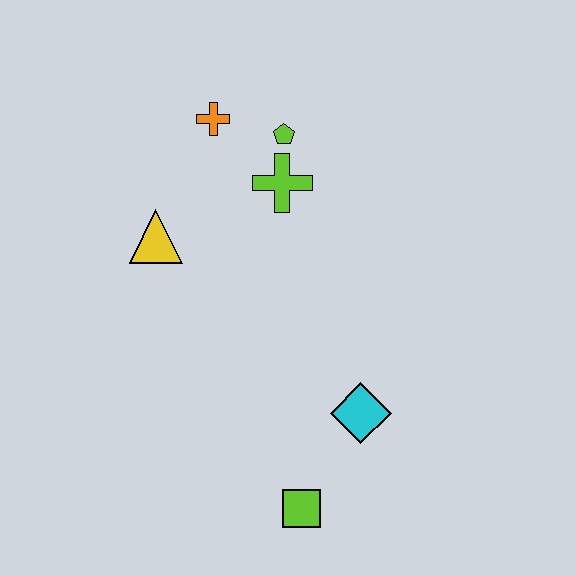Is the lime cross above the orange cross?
No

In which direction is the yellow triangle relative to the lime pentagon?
The yellow triangle is to the left of the lime pentagon.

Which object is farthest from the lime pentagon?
The lime square is farthest from the lime pentagon.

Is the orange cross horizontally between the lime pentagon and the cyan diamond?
No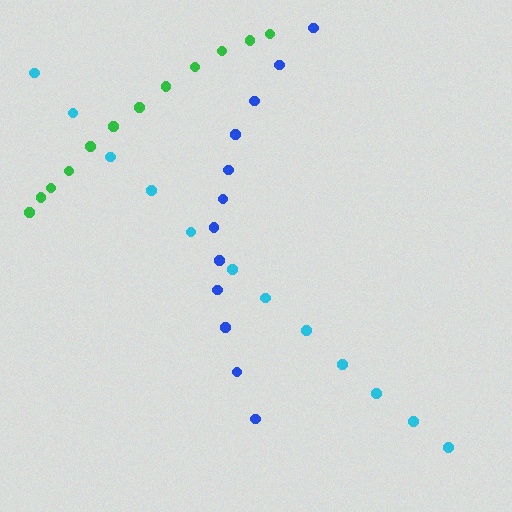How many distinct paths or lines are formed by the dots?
There are 3 distinct paths.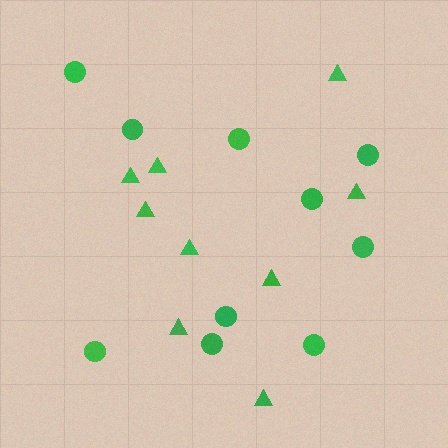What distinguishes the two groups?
There are 2 groups: one group of triangles (9) and one group of circles (10).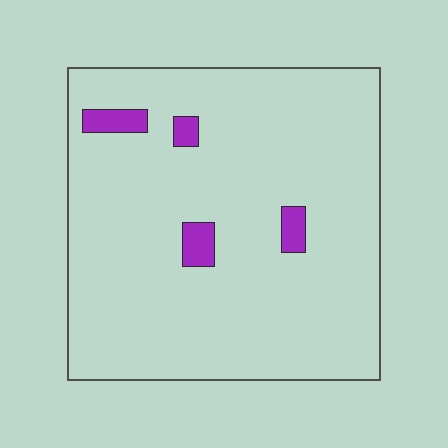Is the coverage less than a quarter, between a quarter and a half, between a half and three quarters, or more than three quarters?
Less than a quarter.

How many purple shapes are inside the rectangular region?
4.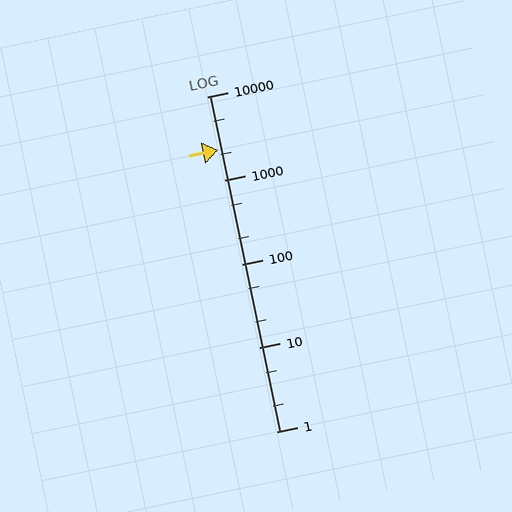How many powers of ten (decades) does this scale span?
The scale spans 4 decades, from 1 to 10000.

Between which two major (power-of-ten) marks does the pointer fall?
The pointer is between 1000 and 10000.